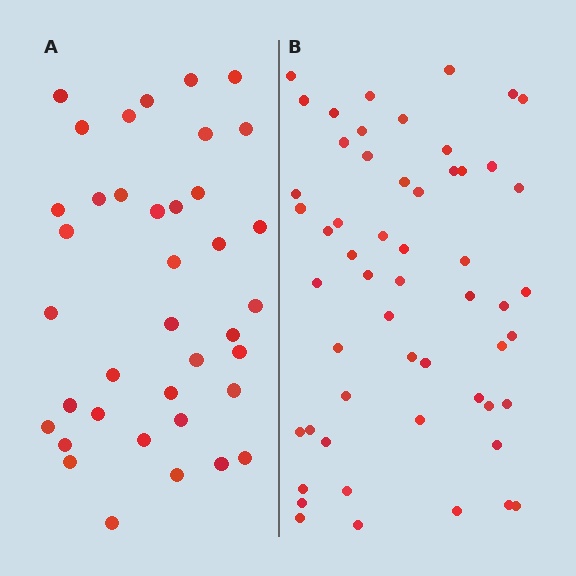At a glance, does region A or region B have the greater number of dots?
Region B (the right region) has more dots.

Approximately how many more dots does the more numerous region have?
Region B has approximately 15 more dots than region A.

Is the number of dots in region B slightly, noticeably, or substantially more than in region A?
Region B has noticeably more, but not dramatically so. The ratio is roughly 1.4 to 1.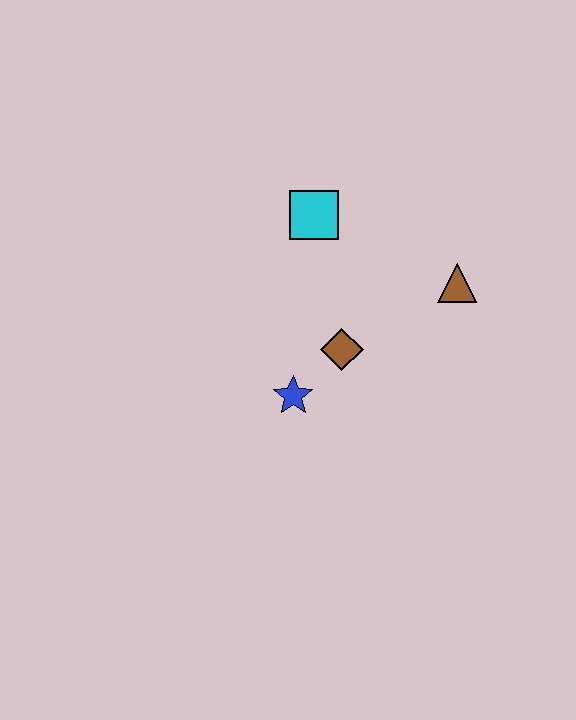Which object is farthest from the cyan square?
The blue star is farthest from the cyan square.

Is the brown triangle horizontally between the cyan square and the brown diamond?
No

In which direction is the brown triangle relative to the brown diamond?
The brown triangle is to the right of the brown diamond.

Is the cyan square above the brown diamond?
Yes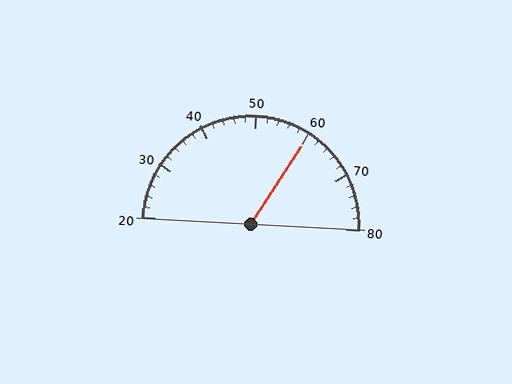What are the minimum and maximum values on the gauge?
The gauge ranges from 20 to 80.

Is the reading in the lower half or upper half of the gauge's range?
The reading is in the upper half of the range (20 to 80).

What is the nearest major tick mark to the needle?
The nearest major tick mark is 60.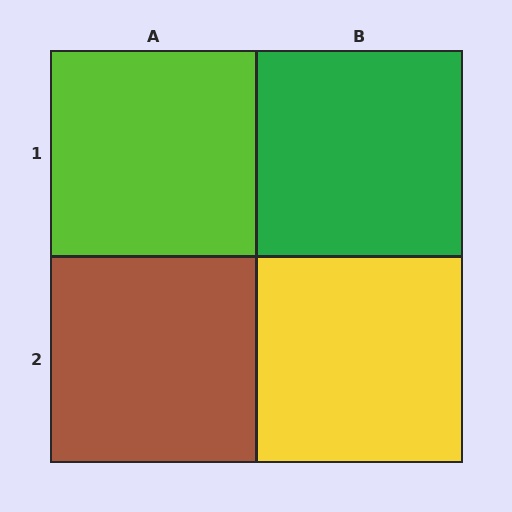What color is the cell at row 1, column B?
Green.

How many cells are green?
1 cell is green.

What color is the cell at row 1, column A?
Lime.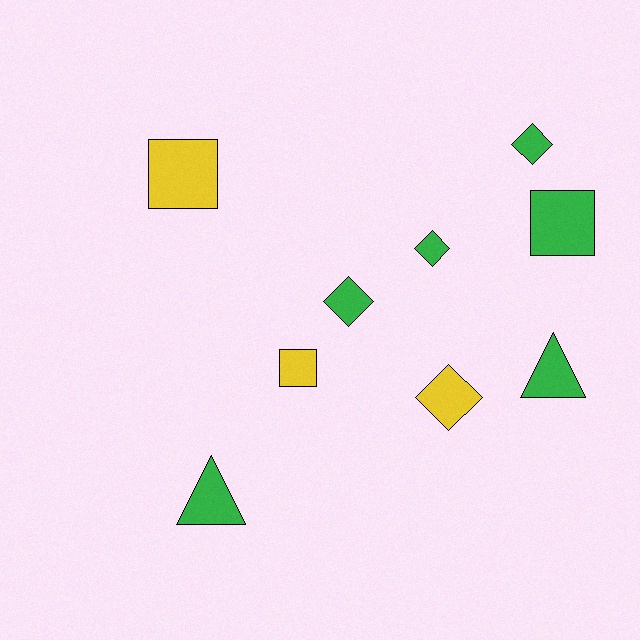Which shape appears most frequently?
Diamond, with 4 objects.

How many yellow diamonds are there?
There is 1 yellow diamond.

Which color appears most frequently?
Green, with 6 objects.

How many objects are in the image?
There are 9 objects.